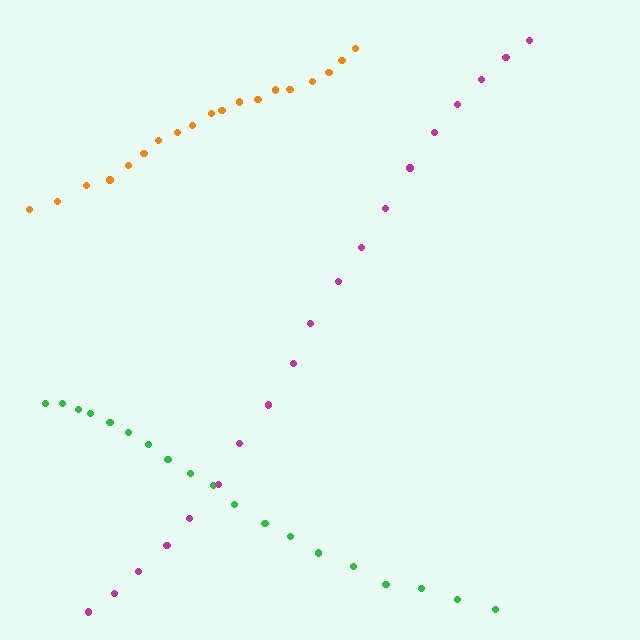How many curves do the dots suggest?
There are 3 distinct paths.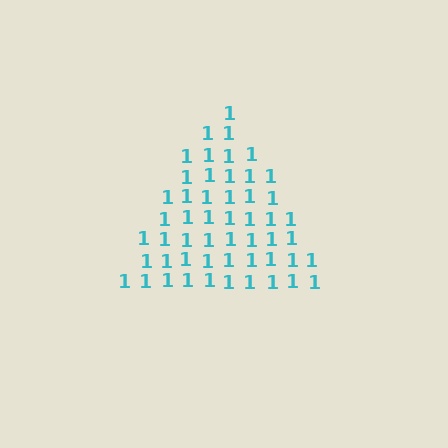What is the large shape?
The large shape is a triangle.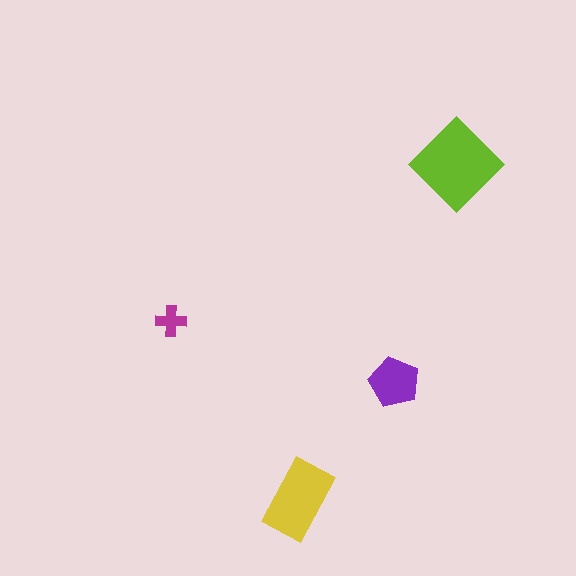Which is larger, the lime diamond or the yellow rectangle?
The lime diamond.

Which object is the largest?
The lime diamond.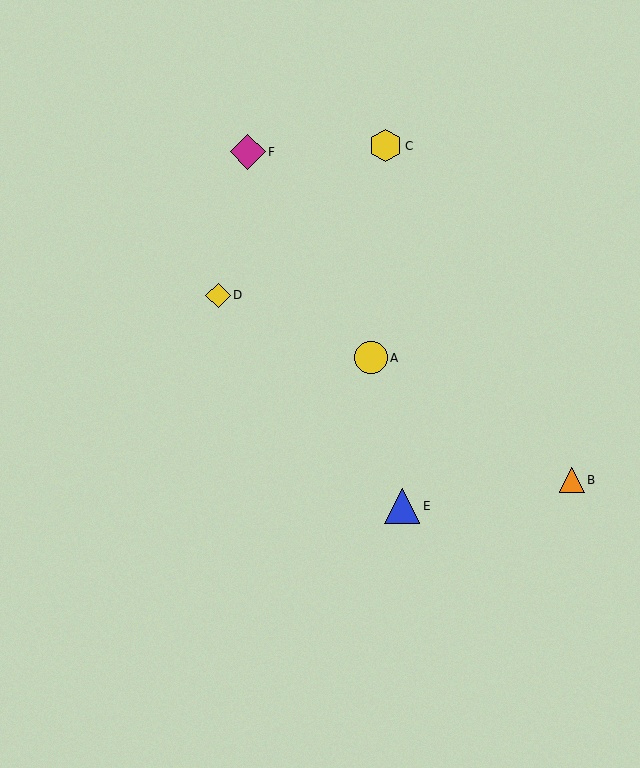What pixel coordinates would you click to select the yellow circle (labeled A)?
Click at (371, 358) to select the yellow circle A.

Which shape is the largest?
The magenta diamond (labeled F) is the largest.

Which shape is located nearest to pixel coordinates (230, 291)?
The yellow diamond (labeled D) at (218, 295) is nearest to that location.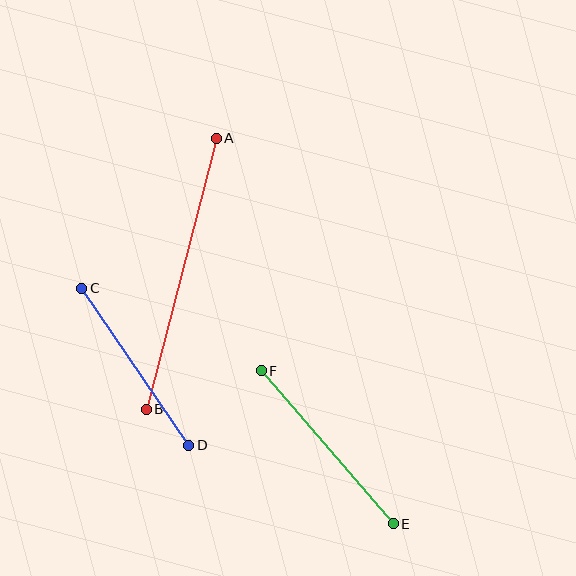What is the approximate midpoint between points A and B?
The midpoint is at approximately (181, 274) pixels.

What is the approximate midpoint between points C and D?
The midpoint is at approximately (135, 367) pixels.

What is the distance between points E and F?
The distance is approximately 202 pixels.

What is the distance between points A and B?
The distance is approximately 280 pixels.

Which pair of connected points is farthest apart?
Points A and B are farthest apart.